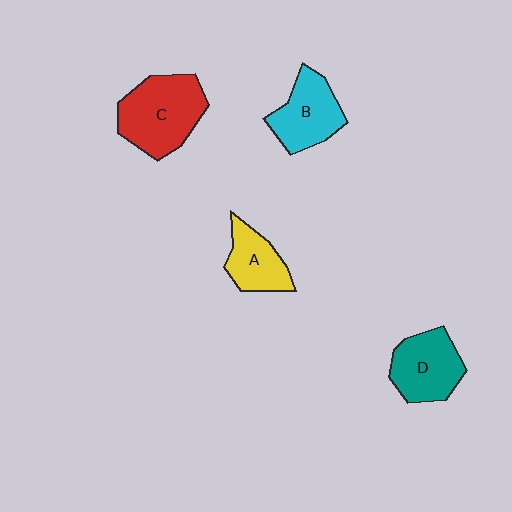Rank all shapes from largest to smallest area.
From largest to smallest: C (red), D (teal), B (cyan), A (yellow).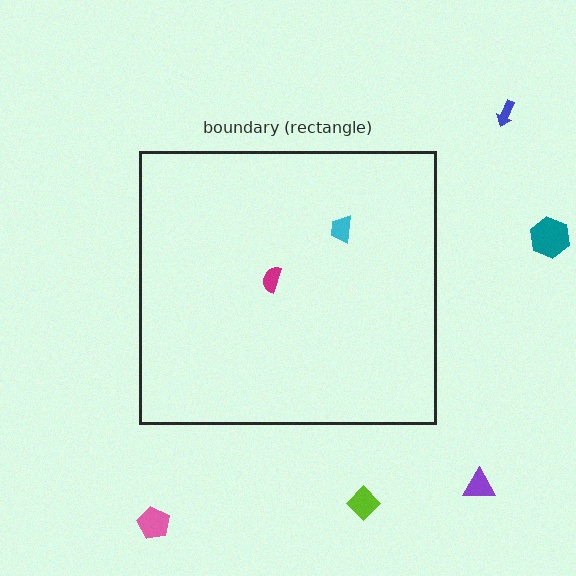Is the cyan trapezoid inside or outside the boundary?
Inside.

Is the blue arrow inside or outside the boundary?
Outside.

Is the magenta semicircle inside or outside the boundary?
Inside.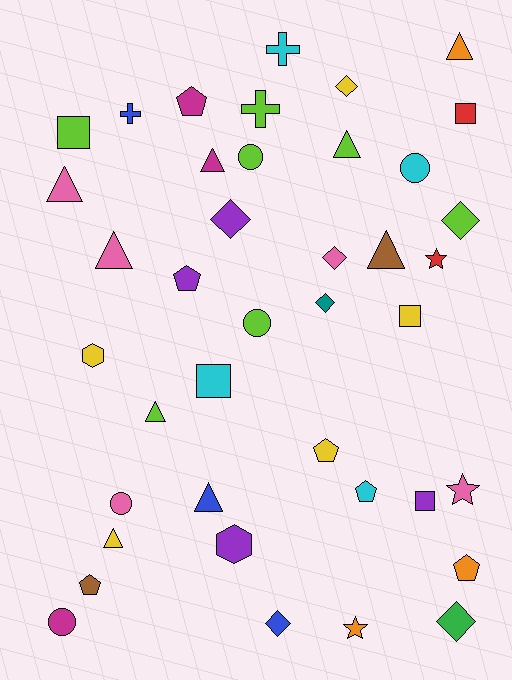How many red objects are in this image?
There are 2 red objects.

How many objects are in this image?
There are 40 objects.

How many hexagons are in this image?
There are 2 hexagons.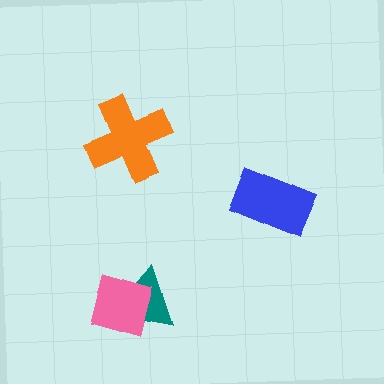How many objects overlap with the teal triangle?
1 object overlaps with the teal triangle.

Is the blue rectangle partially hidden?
No, no other shape covers it.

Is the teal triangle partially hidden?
Yes, it is partially covered by another shape.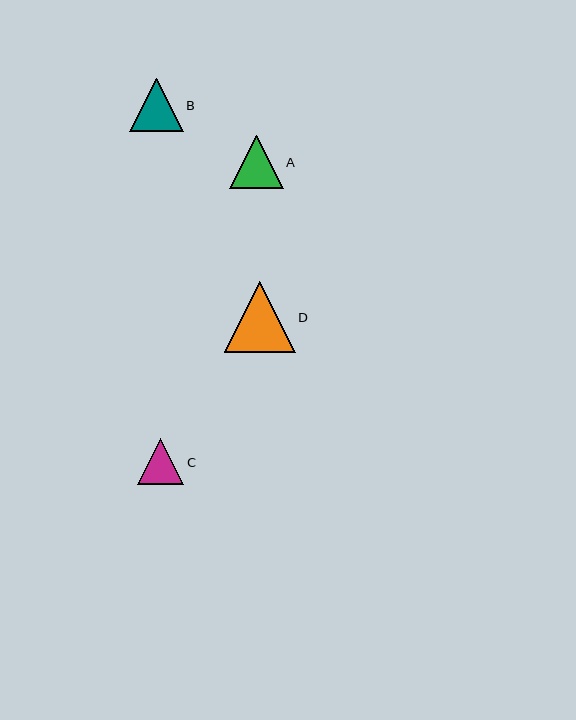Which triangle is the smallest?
Triangle C is the smallest with a size of approximately 46 pixels.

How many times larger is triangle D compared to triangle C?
Triangle D is approximately 1.6 times the size of triangle C.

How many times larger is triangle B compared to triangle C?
Triangle B is approximately 1.2 times the size of triangle C.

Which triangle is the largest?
Triangle D is the largest with a size of approximately 71 pixels.